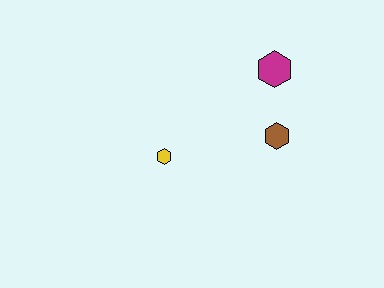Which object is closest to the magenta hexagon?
The brown hexagon is closest to the magenta hexagon.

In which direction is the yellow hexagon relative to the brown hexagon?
The yellow hexagon is to the left of the brown hexagon.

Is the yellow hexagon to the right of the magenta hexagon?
No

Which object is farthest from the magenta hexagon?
The yellow hexagon is farthest from the magenta hexagon.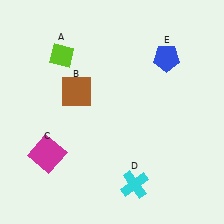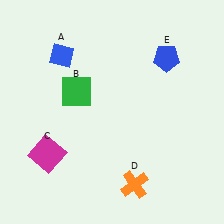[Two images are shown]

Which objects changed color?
A changed from lime to blue. B changed from brown to green. D changed from cyan to orange.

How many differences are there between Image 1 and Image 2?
There are 3 differences between the two images.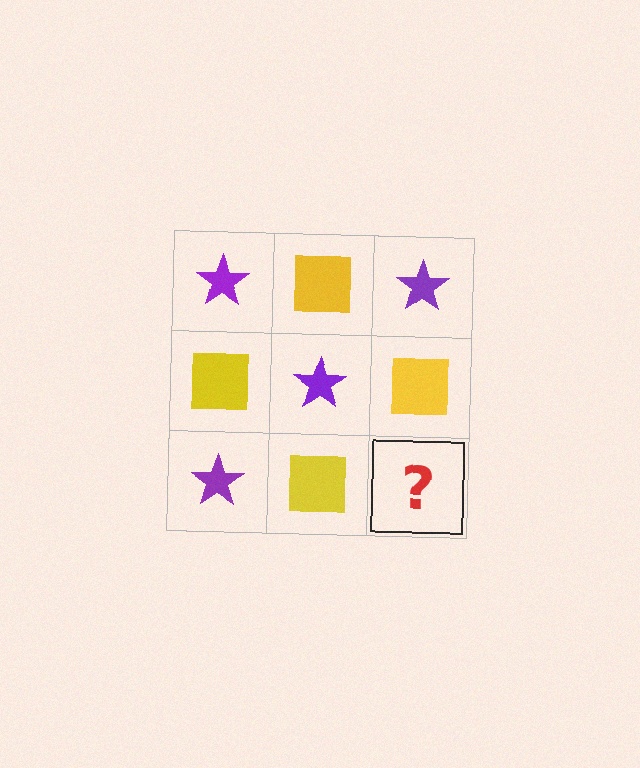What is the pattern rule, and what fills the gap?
The rule is that it alternates purple star and yellow square in a checkerboard pattern. The gap should be filled with a purple star.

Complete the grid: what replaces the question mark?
The question mark should be replaced with a purple star.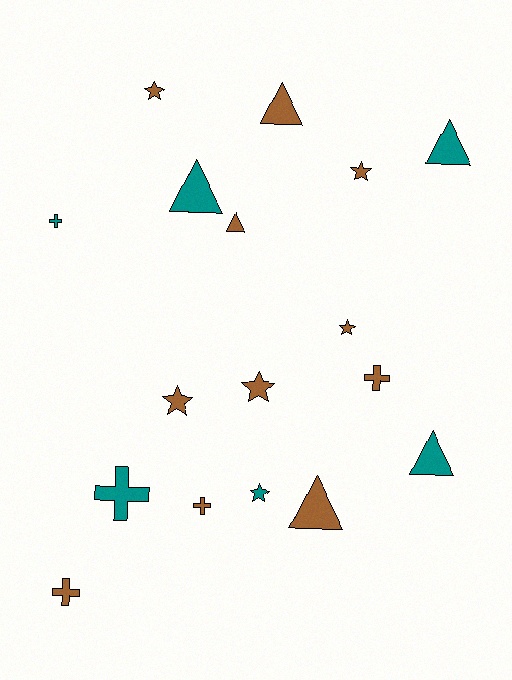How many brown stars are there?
There are 5 brown stars.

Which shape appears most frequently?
Triangle, with 6 objects.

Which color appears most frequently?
Brown, with 11 objects.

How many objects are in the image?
There are 17 objects.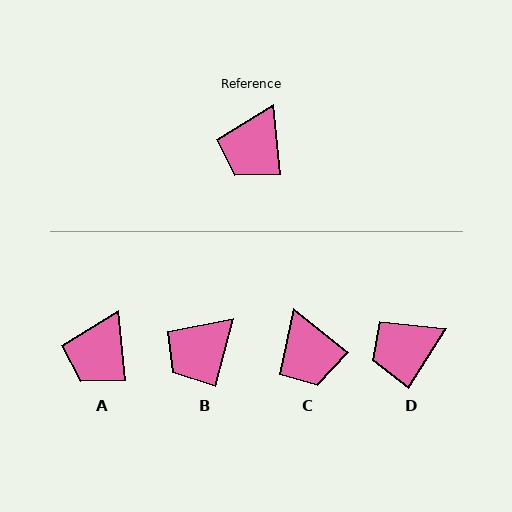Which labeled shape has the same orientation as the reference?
A.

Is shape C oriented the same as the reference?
No, it is off by about 46 degrees.